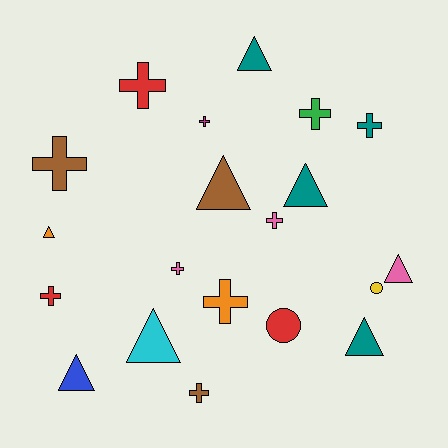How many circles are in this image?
There are 2 circles.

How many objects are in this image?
There are 20 objects.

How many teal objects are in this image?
There are 4 teal objects.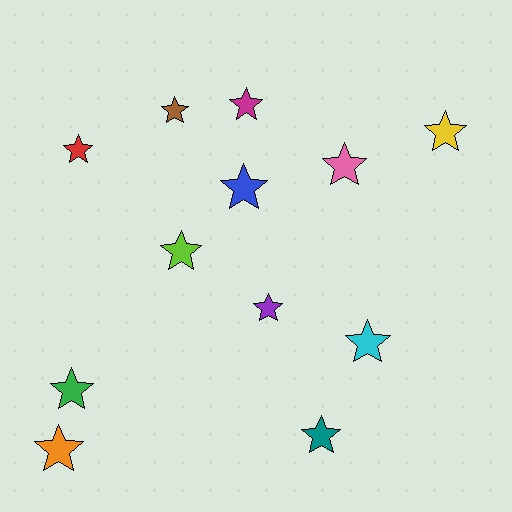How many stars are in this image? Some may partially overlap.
There are 12 stars.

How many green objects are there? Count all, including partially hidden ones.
There is 1 green object.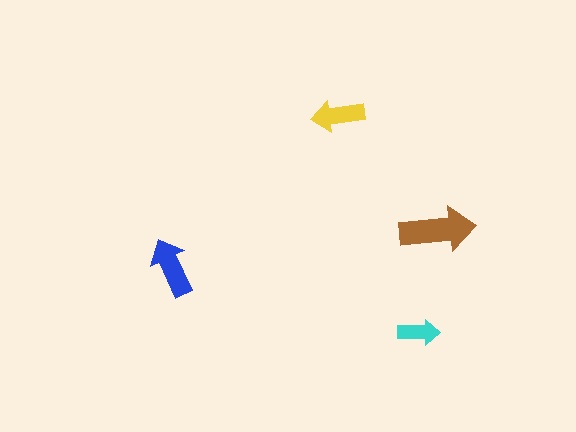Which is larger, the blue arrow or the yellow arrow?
The blue one.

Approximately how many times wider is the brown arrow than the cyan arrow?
About 2 times wider.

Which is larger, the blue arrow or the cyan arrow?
The blue one.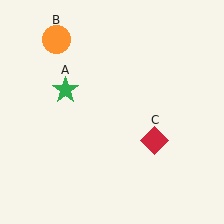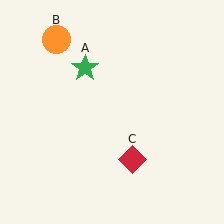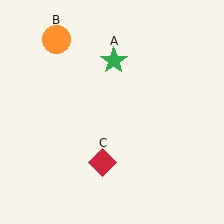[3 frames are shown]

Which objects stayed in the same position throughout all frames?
Orange circle (object B) remained stationary.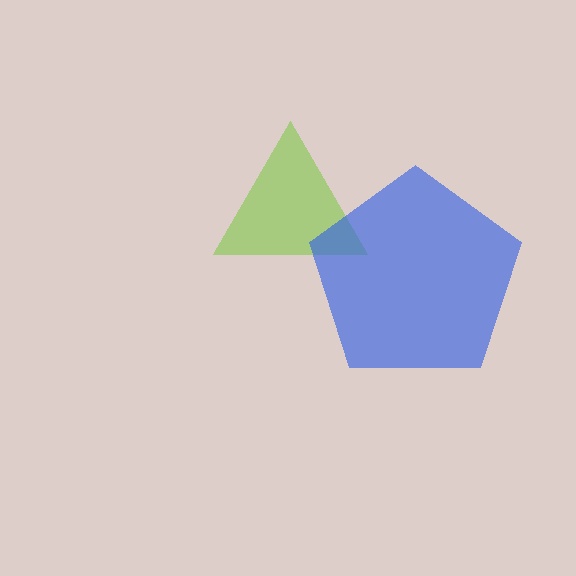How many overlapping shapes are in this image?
There are 2 overlapping shapes in the image.